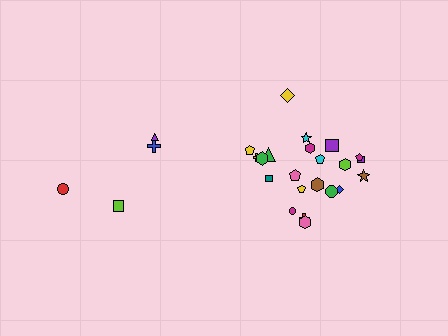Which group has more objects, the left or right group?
The right group.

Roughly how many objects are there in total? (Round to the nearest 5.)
Roughly 25 objects in total.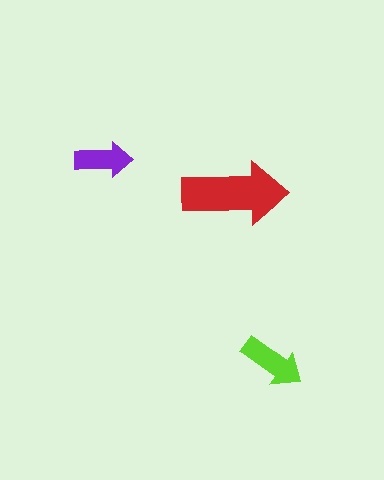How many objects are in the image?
There are 3 objects in the image.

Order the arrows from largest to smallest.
the red one, the lime one, the purple one.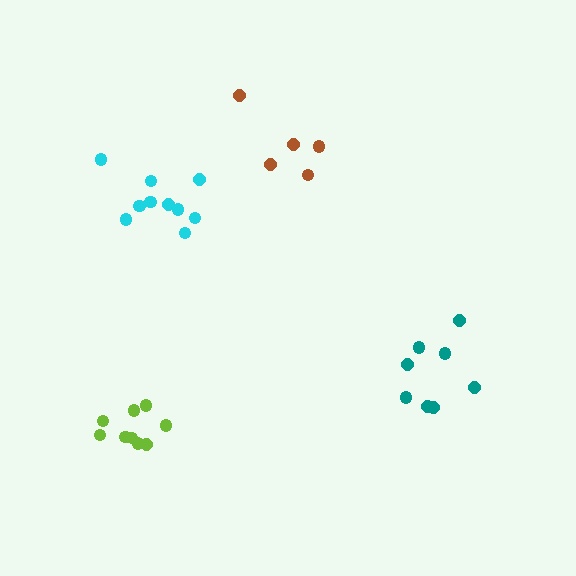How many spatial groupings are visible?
There are 4 spatial groupings.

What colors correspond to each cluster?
The clusters are colored: lime, teal, brown, cyan.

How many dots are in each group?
Group 1: 9 dots, Group 2: 8 dots, Group 3: 5 dots, Group 4: 10 dots (32 total).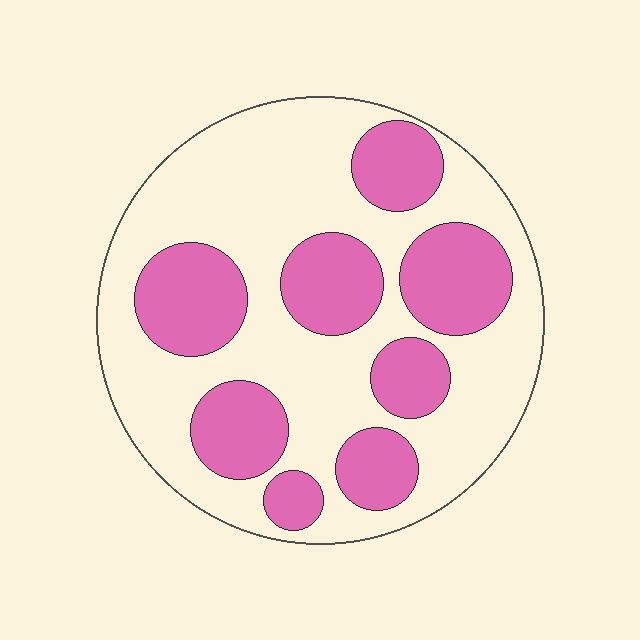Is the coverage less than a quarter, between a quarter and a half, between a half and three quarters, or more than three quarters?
Between a quarter and a half.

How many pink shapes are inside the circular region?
8.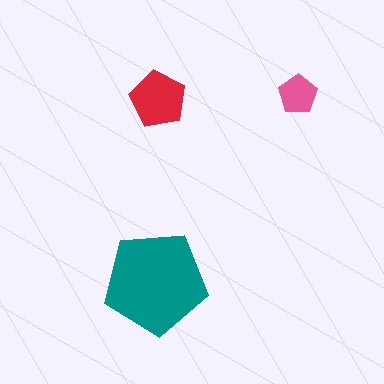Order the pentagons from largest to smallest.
the teal one, the red one, the pink one.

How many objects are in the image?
There are 3 objects in the image.